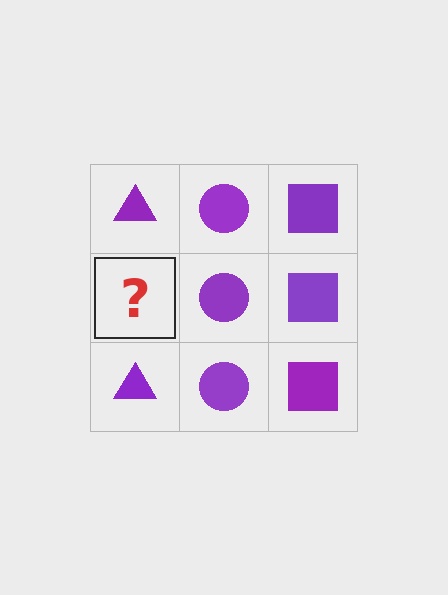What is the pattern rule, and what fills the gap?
The rule is that each column has a consistent shape. The gap should be filled with a purple triangle.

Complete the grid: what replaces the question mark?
The question mark should be replaced with a purple triangle.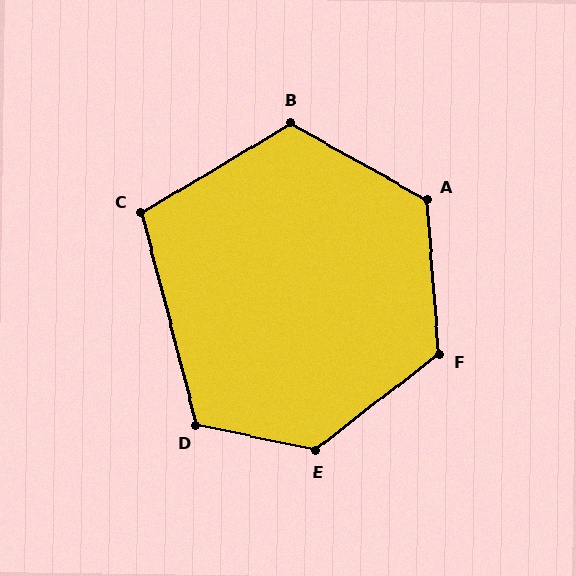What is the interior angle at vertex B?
Approximately 120 degrees (obtuse).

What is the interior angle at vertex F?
Approximately 124 degrees (obtuse).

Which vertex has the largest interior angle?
E, at approximately 130 degrees.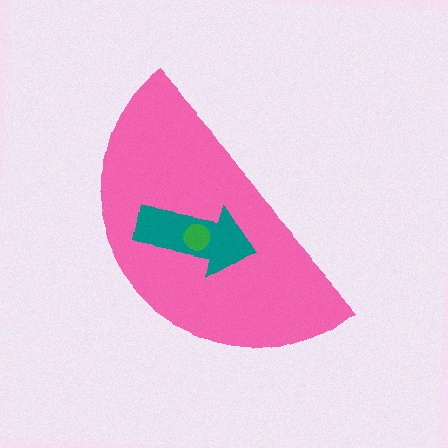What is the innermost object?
The green circle.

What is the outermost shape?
The pink semicircle.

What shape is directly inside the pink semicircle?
The teal arrow.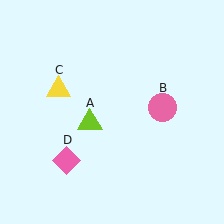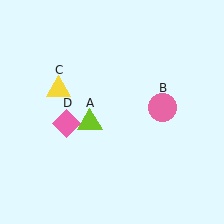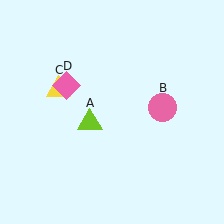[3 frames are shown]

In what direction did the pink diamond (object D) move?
The pink diamond (object D) moved up.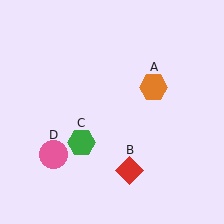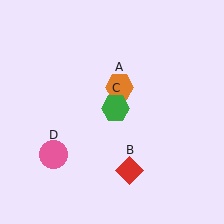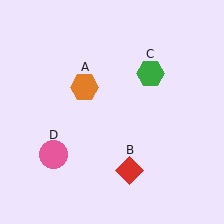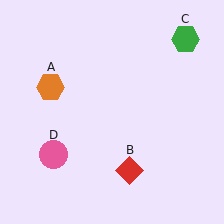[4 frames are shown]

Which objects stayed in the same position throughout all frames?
Red diamond (object B) and pink circle (object D) remained stationary.